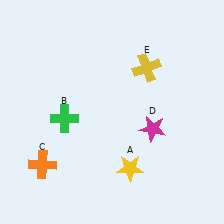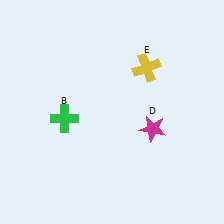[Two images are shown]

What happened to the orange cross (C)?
The orange cross (C) was removed in Image 2. It was in the bottom-left area of Image 1.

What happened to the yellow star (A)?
The yellow star (A) was removed in Image 2. It was in the bottom-right area of Image 1.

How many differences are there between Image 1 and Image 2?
There are 2 differences between the two images.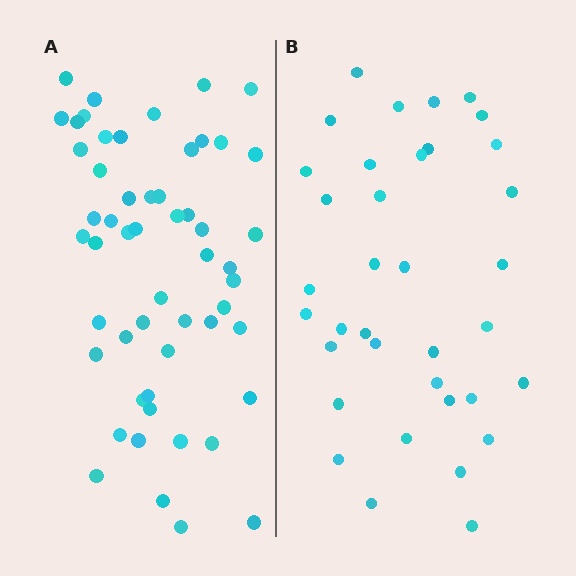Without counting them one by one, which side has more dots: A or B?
Region A (the left region) has more dots.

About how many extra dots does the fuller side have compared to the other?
Region A has approximately 20 more dots than region B.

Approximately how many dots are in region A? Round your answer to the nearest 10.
About 50 dots. (The exact count is 54, which rounds to 50.)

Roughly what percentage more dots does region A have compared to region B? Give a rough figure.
About 50% more.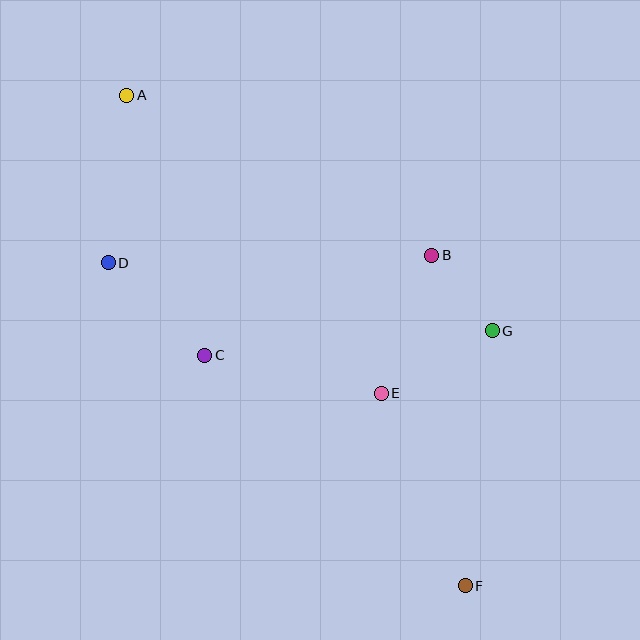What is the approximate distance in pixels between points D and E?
The distance between D and E is approximately 303 pixels.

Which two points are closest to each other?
Points B and G are closest to each other.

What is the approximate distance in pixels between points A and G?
The distance between A and G is approximately 435 pixels.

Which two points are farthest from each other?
Points A and F are farthest from each other.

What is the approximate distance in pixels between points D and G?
The distance between D and G is approximately 390 pixels.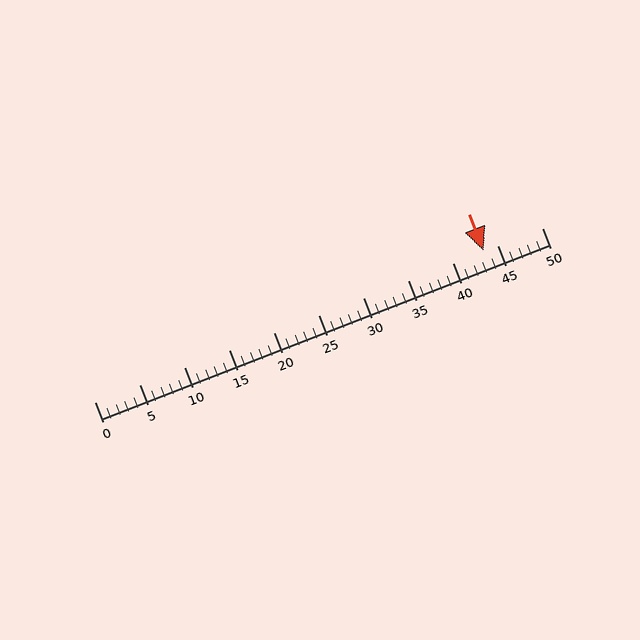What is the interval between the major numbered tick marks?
The major tick marks are spaced 5 units apart.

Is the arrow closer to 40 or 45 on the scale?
The arrow is closer to 45.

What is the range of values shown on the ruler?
The ruler shows values from 0 to 50.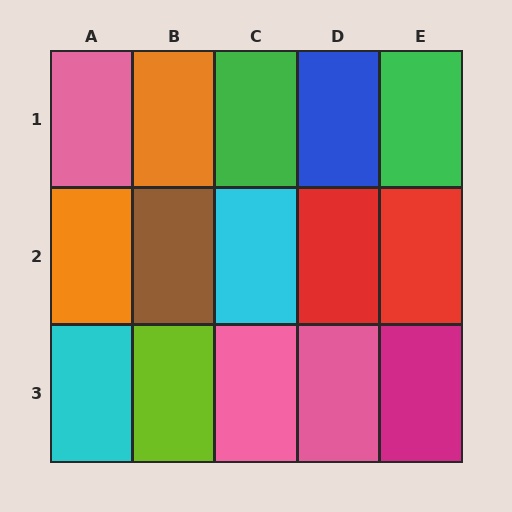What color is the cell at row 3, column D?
Pink.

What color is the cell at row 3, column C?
Pink.